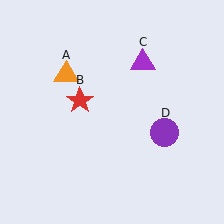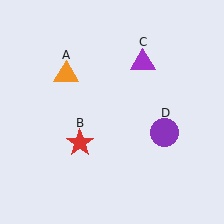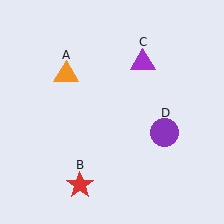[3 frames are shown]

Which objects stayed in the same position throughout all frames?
Orange triangle (object A) and purple triangle (object C) and purple circle (object D) remained stationary.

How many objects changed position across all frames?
1 object changed position: red star (object B).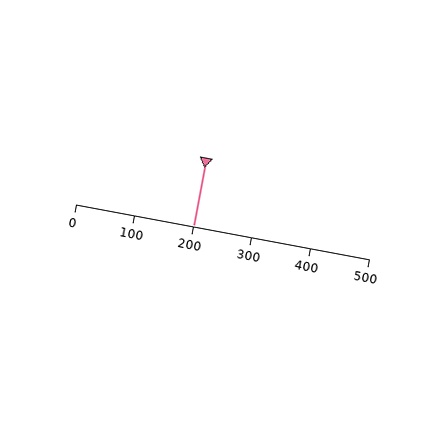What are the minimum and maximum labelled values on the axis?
The axis runs from 0 to 500.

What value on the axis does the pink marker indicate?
The marker indicates approximately 200.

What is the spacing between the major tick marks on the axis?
The major ticks are spaced 100 apart.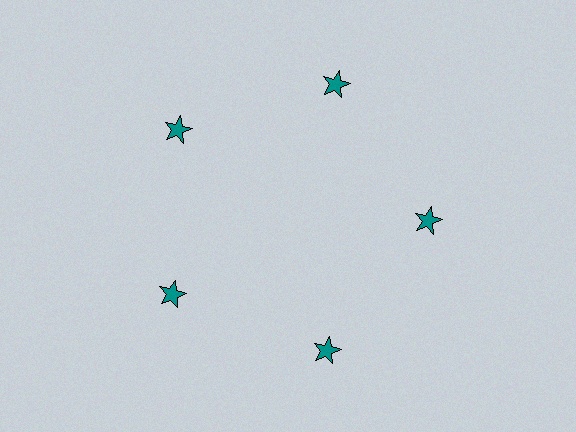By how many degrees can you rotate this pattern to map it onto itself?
The pattern maps onto itself every 72 degrees of rotation.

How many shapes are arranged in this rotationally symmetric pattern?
There are 5 shapes, arranged in 5 groups of 1.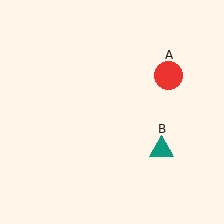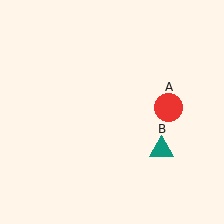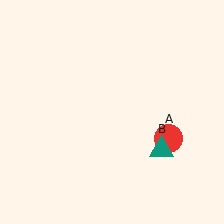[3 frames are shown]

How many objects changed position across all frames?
1 object changed position: red circle (object A).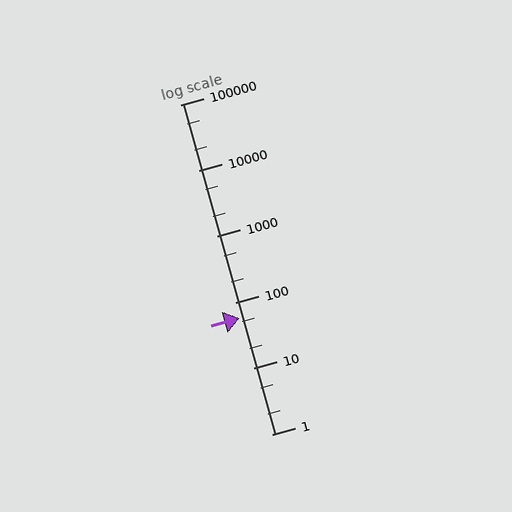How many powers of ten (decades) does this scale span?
The scale spans 5 decades, from 1 to 100000.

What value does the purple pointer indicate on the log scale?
The pointer indicates approximately 57.